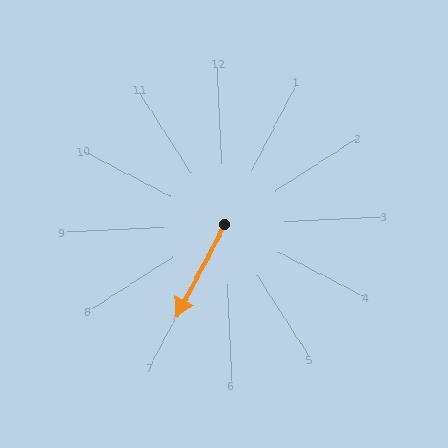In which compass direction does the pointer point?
Southwest.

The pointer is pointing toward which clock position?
Roughly 7 o'clock.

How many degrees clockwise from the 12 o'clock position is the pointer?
Approximately 210 degrees.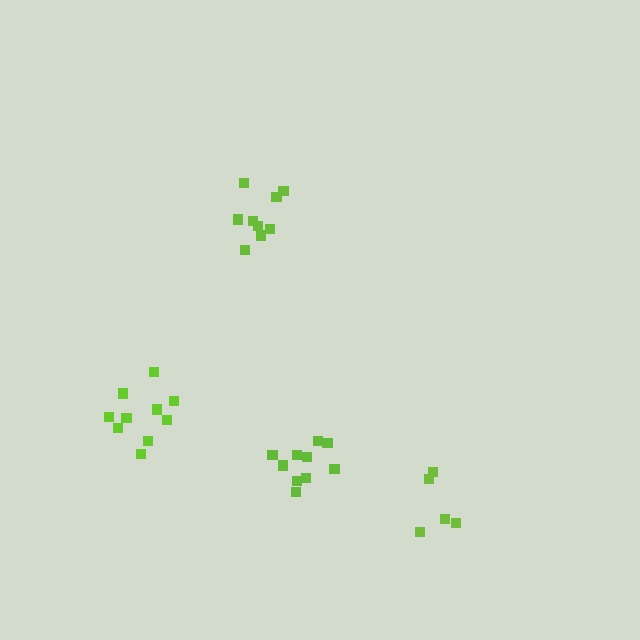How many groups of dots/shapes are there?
There are 4 groups.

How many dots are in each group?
Group 1: 10 dots, Group 2: 9 dots, Group 3: 10 dots, Group 4: 5 dots (34 total).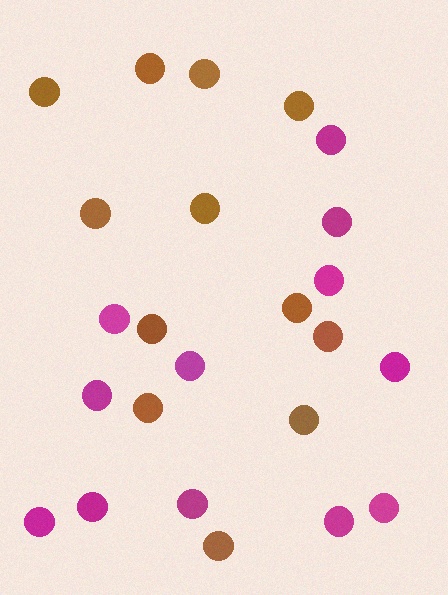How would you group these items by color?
There are 2 groups: one group of magenta circles (12) and one group of brown circles (12).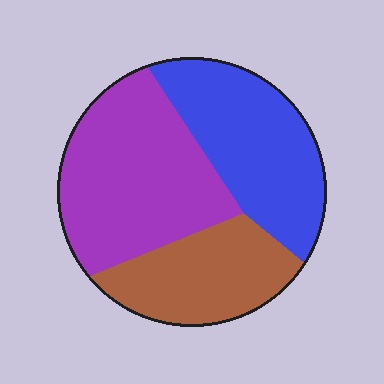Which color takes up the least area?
Brown, at roughly 25%.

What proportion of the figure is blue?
Blue takes up about one third (1/3) of the figure.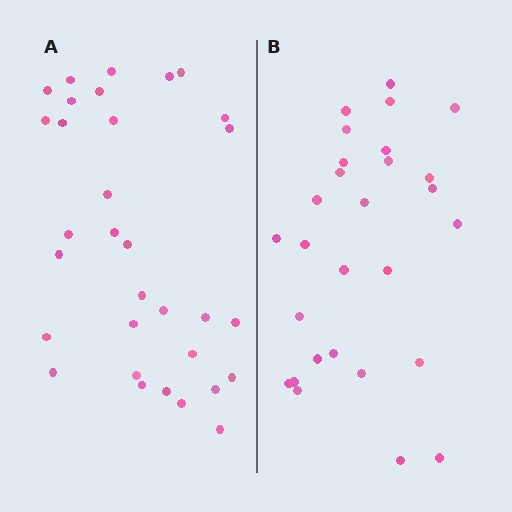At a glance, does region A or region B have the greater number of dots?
Region A (the left region) has more dots.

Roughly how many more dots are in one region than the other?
Region A has about 4 more dots than region B.